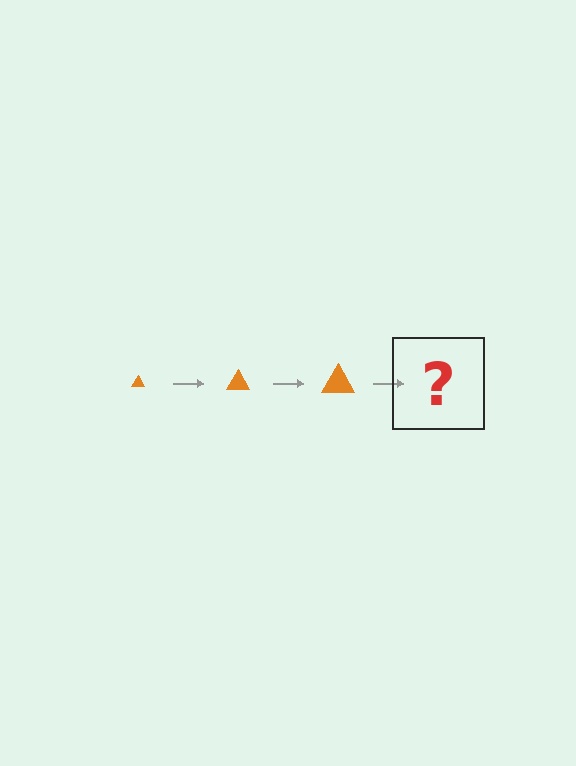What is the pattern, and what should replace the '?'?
The pattern is that the triangle gets progressively larger each step. The '?' should be an orange triangle, larger than the previous one.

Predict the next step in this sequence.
The next step is an orange triangle, larger than the previous one.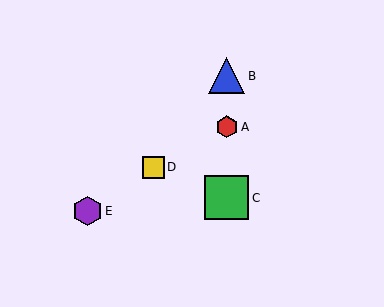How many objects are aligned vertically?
3 objects (A, B, C) are aligned vertically.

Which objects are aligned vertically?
Objects A, B, C are aligned vertically.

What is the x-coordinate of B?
Object B is at x≈227.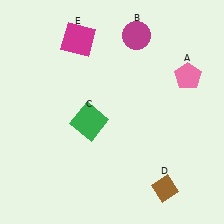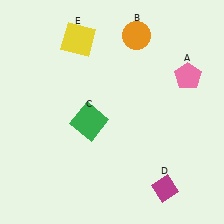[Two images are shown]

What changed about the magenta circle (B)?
In Image 1, B is magenta. In Image 2, it changed to orange.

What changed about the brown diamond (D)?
In Image 1, D is brown. In Image 2, it changed to magenta.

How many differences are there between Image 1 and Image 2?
There are 3 differences between the two images.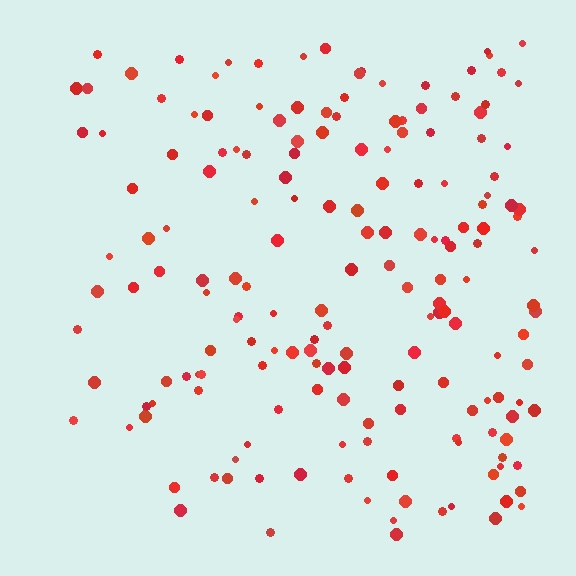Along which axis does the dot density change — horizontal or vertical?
Horizontal.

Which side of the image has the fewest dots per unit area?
The left.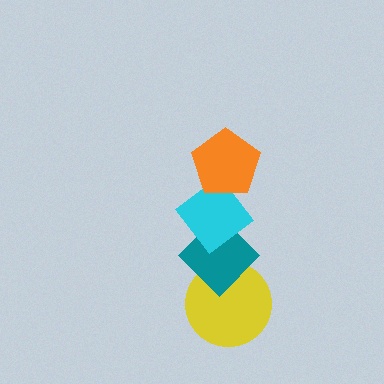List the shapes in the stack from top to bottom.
From top to bottom: the orange pentagon, the cyan diamond, the teal diamond, the yellow circle.